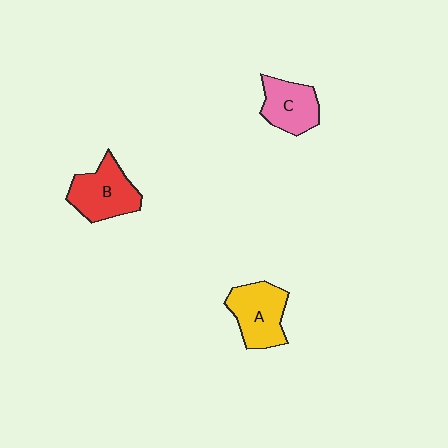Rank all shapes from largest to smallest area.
From largest to smallest: B (red), A (yellow), C (pink).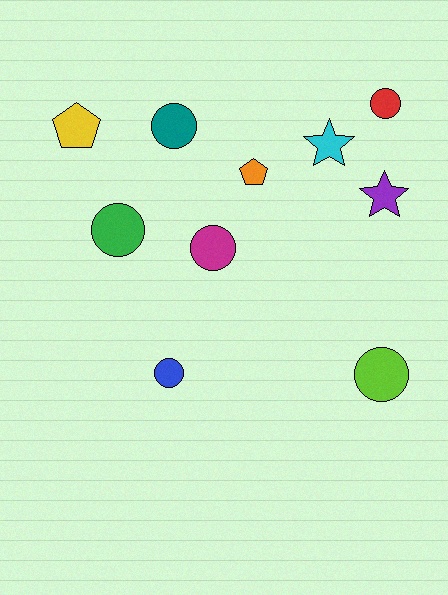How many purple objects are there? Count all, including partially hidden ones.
There is 1 purple object.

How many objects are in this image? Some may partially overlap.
There are 10 objects.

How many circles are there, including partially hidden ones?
There are 6 circles.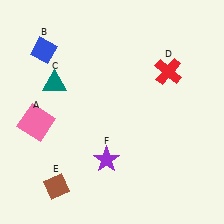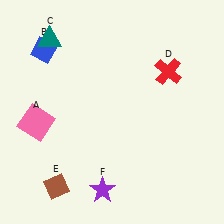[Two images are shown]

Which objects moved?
The objects that moved are: the teal triangle (C), the purple star (F).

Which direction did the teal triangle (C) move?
The teal triangle (C) moved up.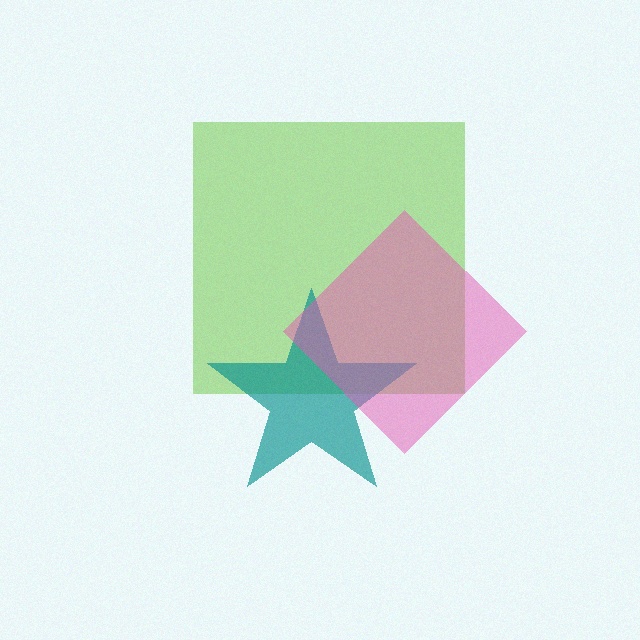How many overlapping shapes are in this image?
There are 3 overlapping shapes in the image.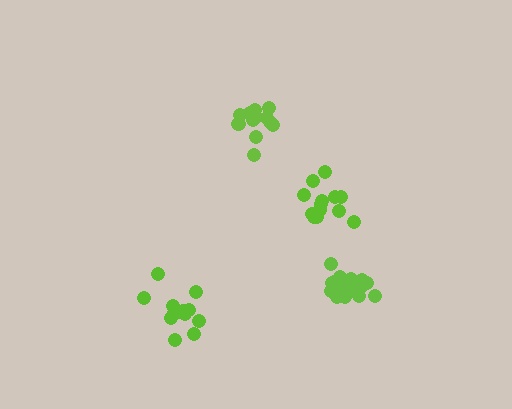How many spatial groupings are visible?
There are 4 spatial groupings.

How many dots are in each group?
Group 1: 13 dots, Group 2: 12 dots, Group 3: 13 dots, Group 4: 17 dots (55 total).